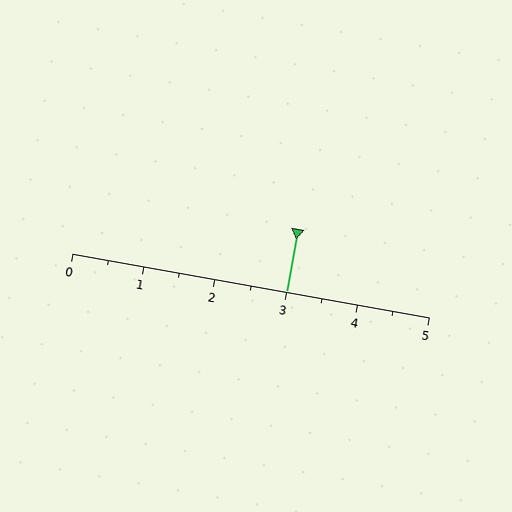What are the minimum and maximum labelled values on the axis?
The axis runs from 0 to 5.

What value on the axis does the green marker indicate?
The marker indicates approximately 3.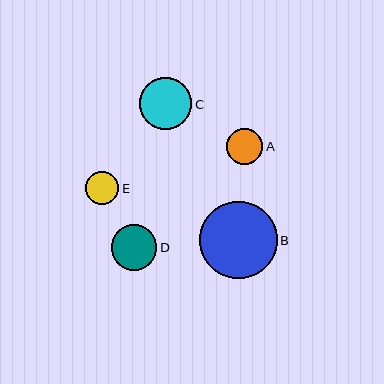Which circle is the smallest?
Circle E is the smallest with a size of approximately 33 pixels.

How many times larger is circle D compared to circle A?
Circle D is approximately 1.2 times the size of circle A.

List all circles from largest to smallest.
From largest to smallest: B, C, D, A, E.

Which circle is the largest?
Circle B is the largest with a size of approximately 78 pixels.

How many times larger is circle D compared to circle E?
Circle D is approximately 1.4 times the size of circle E.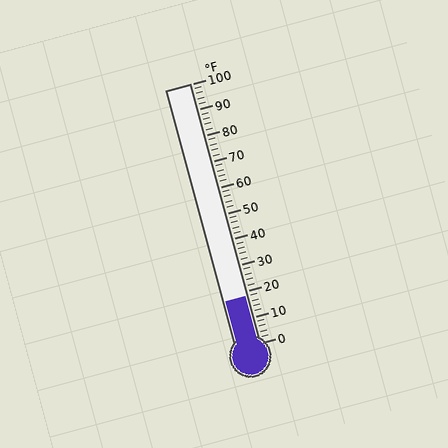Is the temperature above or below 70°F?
The temperature is below 70°F.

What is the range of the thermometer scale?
The thermometer scale ranges from 0°F to 100°F.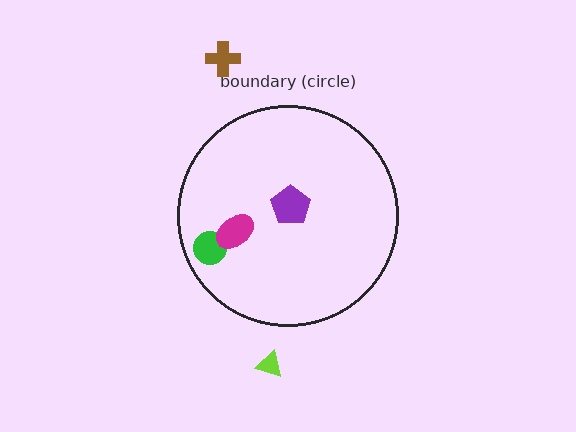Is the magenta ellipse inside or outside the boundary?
Inside.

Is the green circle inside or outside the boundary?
Inside.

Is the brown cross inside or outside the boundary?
Outside.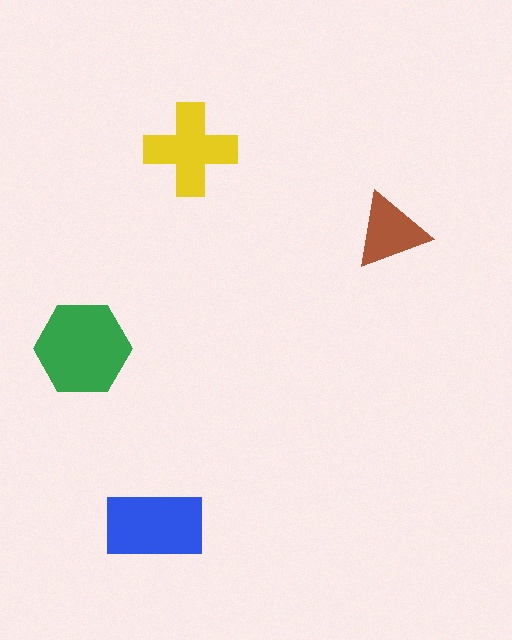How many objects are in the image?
There are 4 objects in the image.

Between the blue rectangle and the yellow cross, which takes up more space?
The blue rectangle.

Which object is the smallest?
The brown triangle.